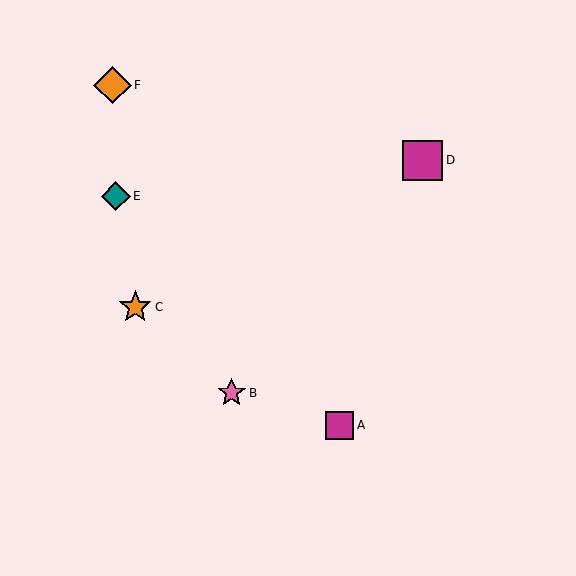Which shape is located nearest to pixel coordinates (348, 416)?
The magenta square (labeled A) at (339, 425) is nearest to that location.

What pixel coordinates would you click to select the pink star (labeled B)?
Click at (232, 393) to select the pink star B.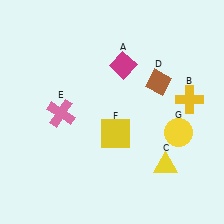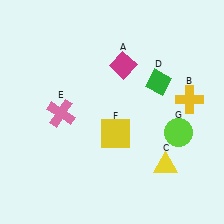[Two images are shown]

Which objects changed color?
D changed from brown to green. G changed from yellow to lime.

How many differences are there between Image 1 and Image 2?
There are 2 differences between the two images.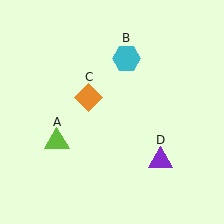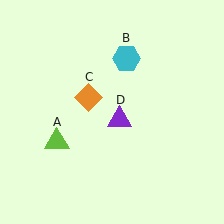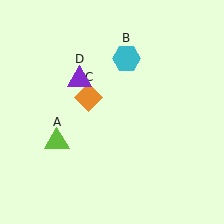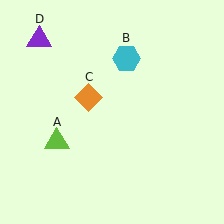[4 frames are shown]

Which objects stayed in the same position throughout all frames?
Lime triangle (object A) and cyan hexagon (object B) and orange diamond (object C) remained stationary.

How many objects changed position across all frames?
1 object changed position: purple triangle (object D).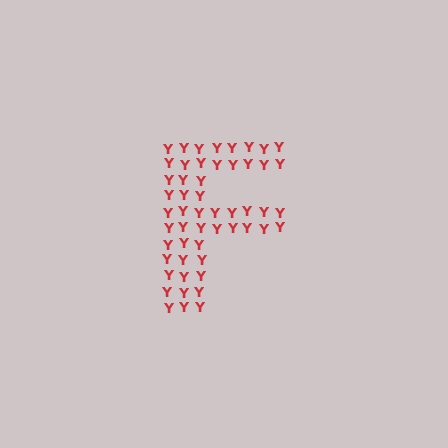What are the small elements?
The small elements are letter Y's.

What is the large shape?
The large shape is the letter F.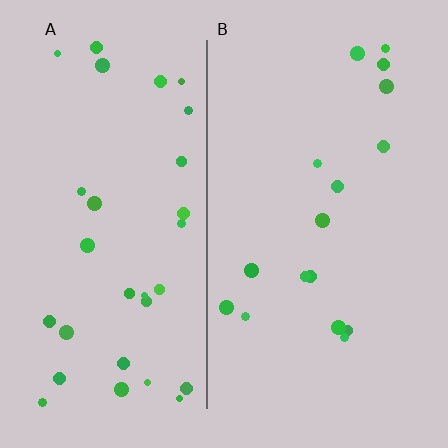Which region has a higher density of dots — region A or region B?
A (the left).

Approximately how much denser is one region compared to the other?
Approximately 1.9× — region A over region B.